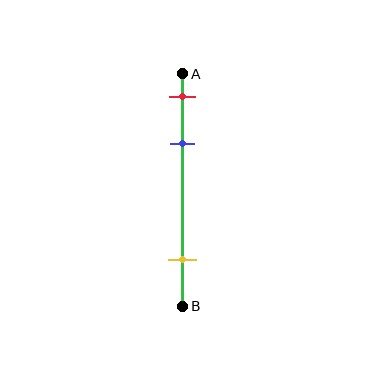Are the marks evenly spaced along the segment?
No, the marks are not evenly spaced.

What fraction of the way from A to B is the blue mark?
The blue mark is approximately 30% (0.3) of the way from A to B.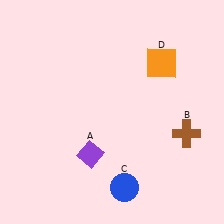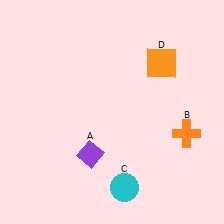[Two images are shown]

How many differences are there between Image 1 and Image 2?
There are 2 differences between the two images.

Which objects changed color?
B changed from brown to orange. C changed from blue to cyan.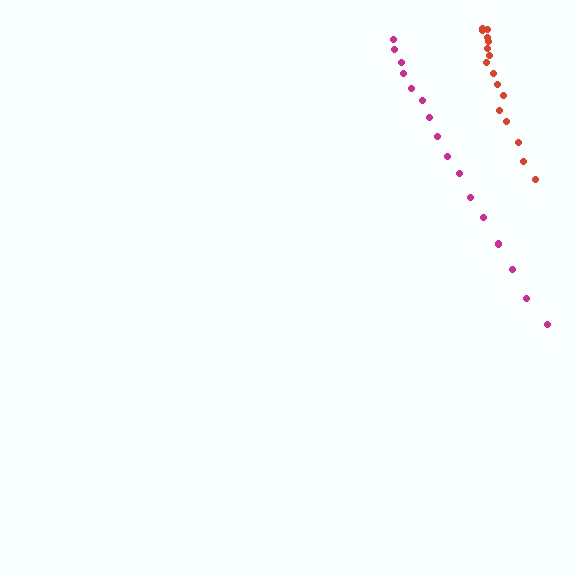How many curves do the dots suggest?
There are 2 distinct paths.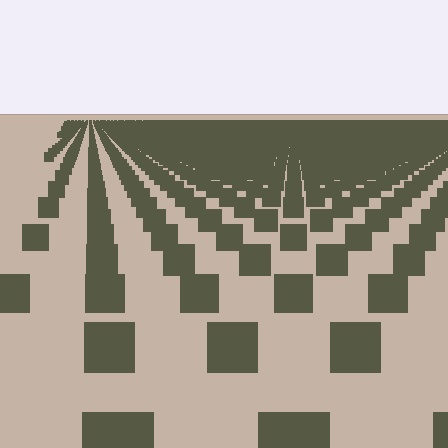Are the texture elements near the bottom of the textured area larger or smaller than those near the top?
Larger. Near the bottom, elements are closer to the viewer and appear at a bigger on-screen size.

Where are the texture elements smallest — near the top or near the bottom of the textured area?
Near the top.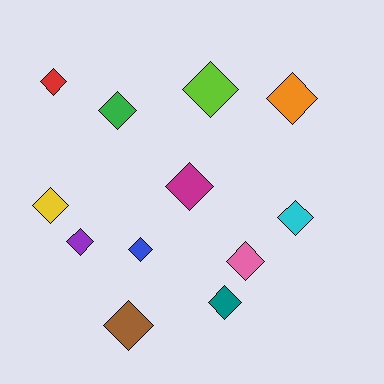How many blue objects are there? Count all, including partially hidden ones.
There is 1 blue object.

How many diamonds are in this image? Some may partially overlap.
There are 12 diamonds.